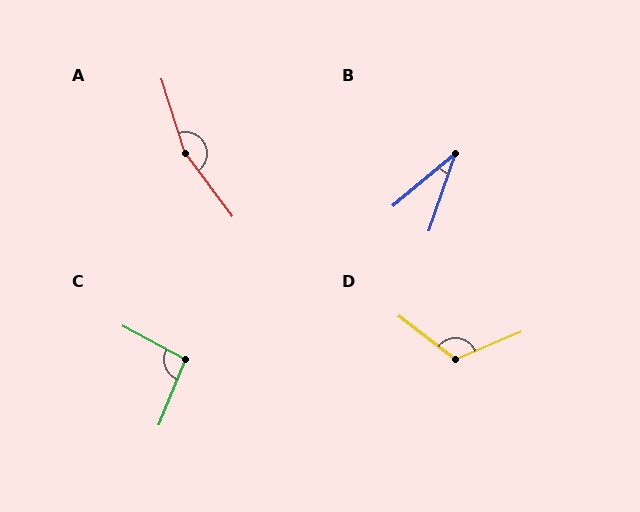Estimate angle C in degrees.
Approximately 96 degrees.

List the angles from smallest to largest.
B (31°), C (96°), D (120°), A (161°).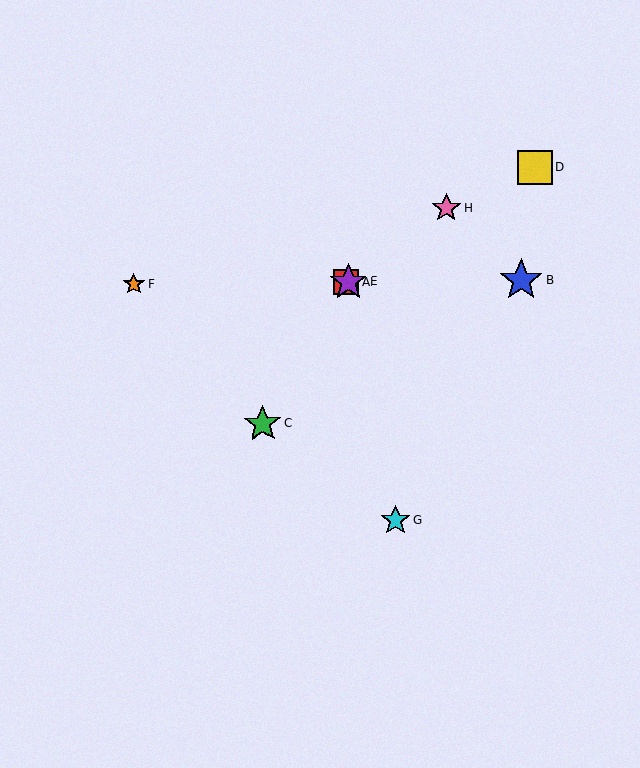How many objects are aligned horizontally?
4 objects (A, B, E, F) are aligned horizontally.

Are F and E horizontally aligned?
Yes, both are at y≈284.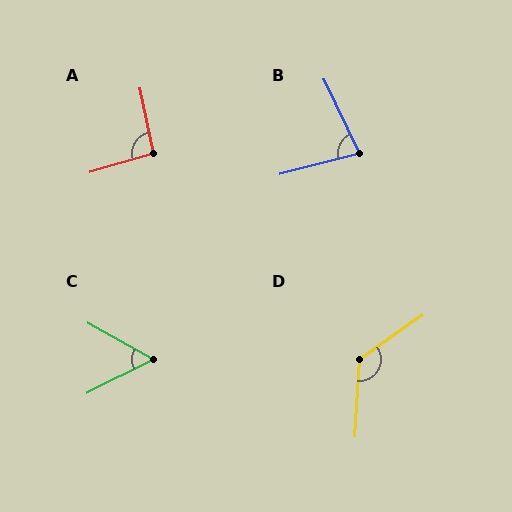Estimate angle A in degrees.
Approximately 95 degrees.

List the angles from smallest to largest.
C (56°), B (80°), A (95°), D (128°).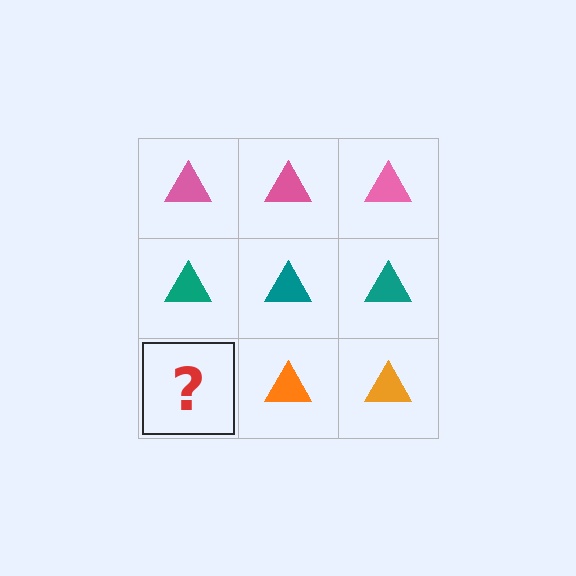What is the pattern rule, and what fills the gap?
The rule is that each row has a consistent color. The gap should be filled with an orange triangle.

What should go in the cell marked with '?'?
The missing cell should contain an orange triangle.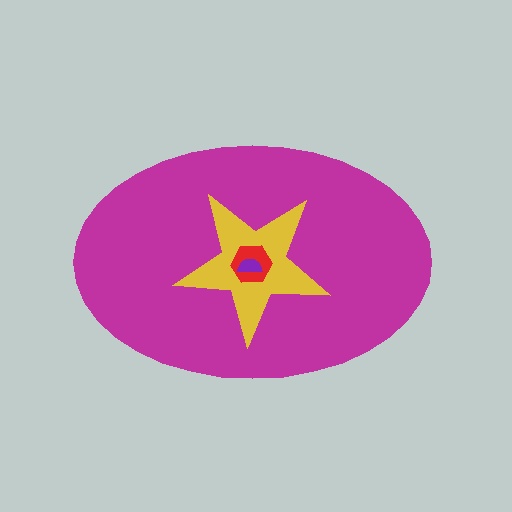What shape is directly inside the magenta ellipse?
The yellow star.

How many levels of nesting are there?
4.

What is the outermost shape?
The magenta ellipse.